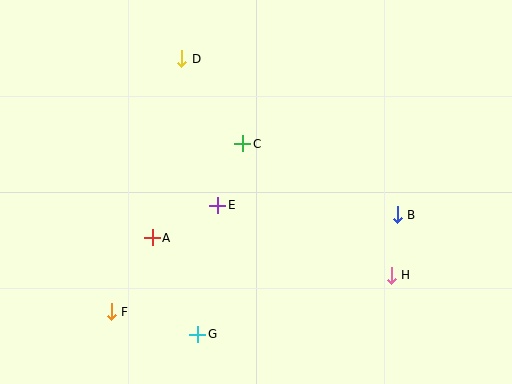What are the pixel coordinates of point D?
Point D is at (182, 59).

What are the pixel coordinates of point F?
Point F is at (111, 312).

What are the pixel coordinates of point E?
Point E is at (218, 205).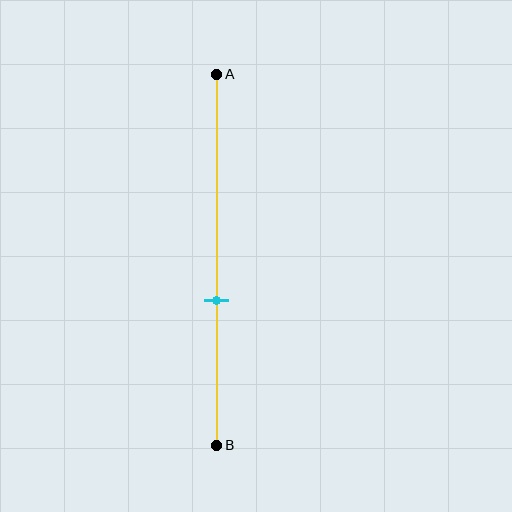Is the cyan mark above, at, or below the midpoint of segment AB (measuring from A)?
The cyan mark is below the midpoint of segment AB.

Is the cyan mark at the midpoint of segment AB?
No, the mark is at about 60% from A, not at the 50% midpoint.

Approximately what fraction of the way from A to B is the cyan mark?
The cyan mark is approximately 60% of the way from A to B.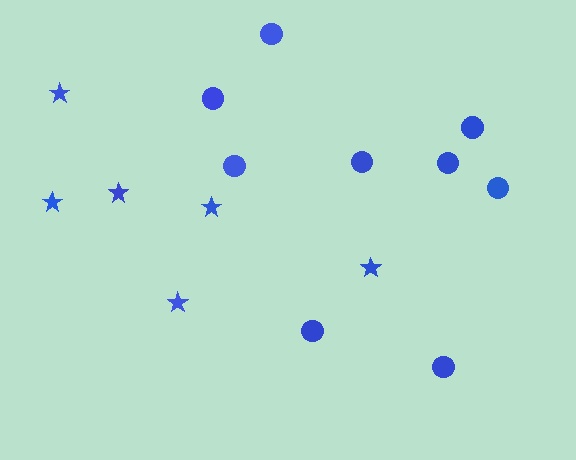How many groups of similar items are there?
There are 2 groups: one group of circles (9) and one group of stars (6).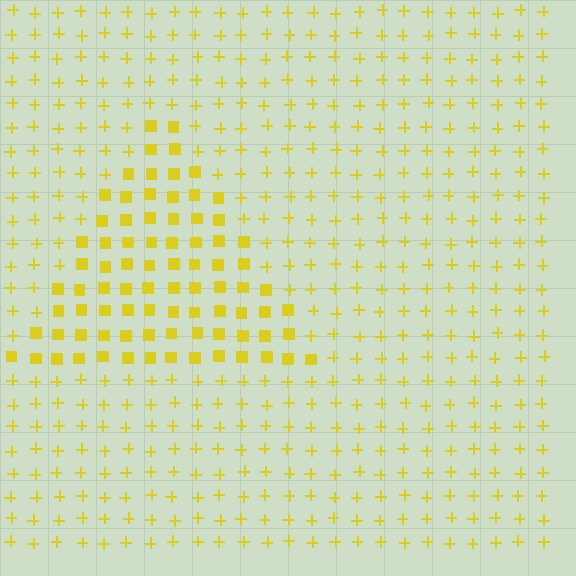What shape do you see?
I see a triangle.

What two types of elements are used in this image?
The image uses squares inside the triangle region and plus signs outside it.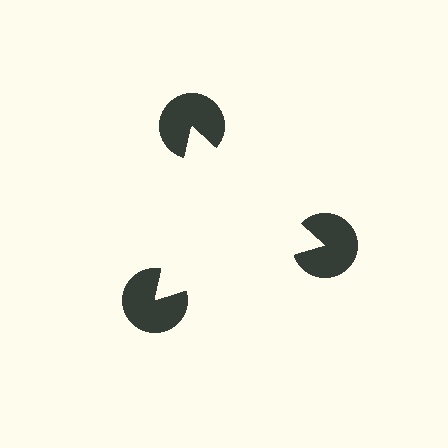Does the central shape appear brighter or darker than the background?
It typically appears slightly brighter than the background, even though no actual brightness change is drawn.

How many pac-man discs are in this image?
There are 3 — one at each vertex of the illusory triangle.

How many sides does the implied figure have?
3 sides.